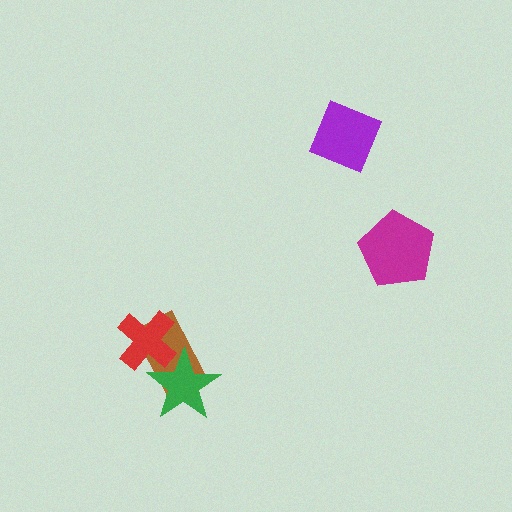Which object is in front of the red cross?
The green star is in front of the red cross.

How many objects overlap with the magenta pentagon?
0 objects overlap with the magenta pentagon.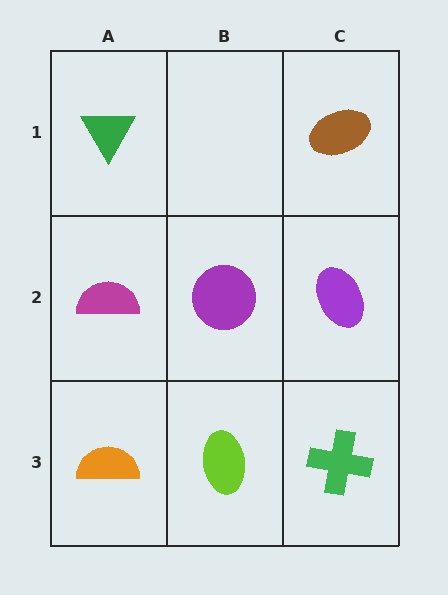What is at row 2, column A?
A magenta semicircle.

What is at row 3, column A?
An orange semicircle.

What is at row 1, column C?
A brown ellipse.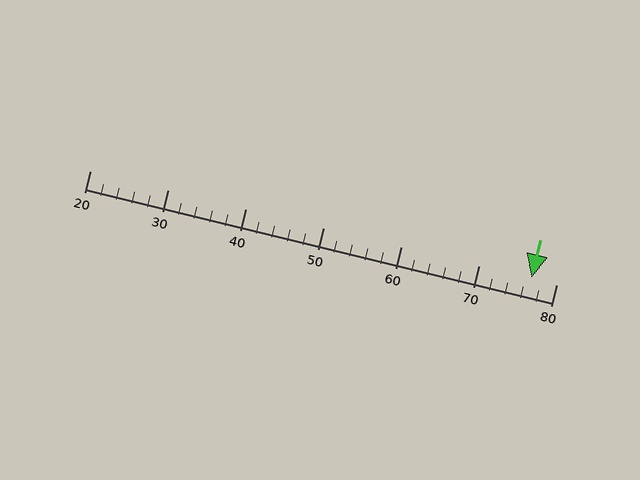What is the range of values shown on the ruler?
The ruler shows values from 20 to 80.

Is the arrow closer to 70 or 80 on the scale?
The arrow is closer to 80.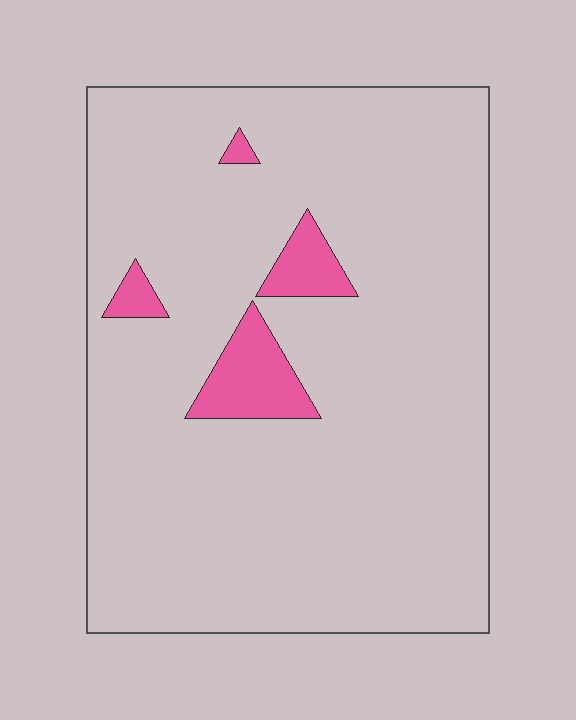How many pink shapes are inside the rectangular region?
4.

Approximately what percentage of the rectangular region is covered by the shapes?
Approximately 5%.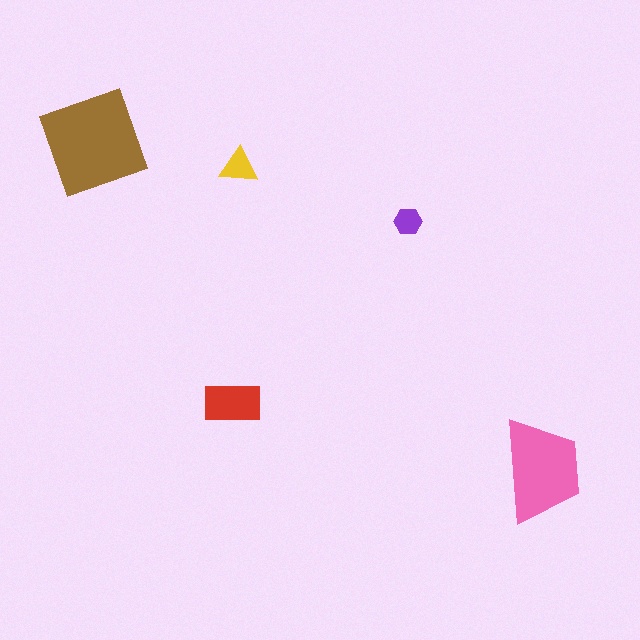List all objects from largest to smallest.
The brown diamond, the pink trapezoid, the red rectangle, the yellow triangle, the purple hexagon.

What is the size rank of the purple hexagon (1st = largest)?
5th.